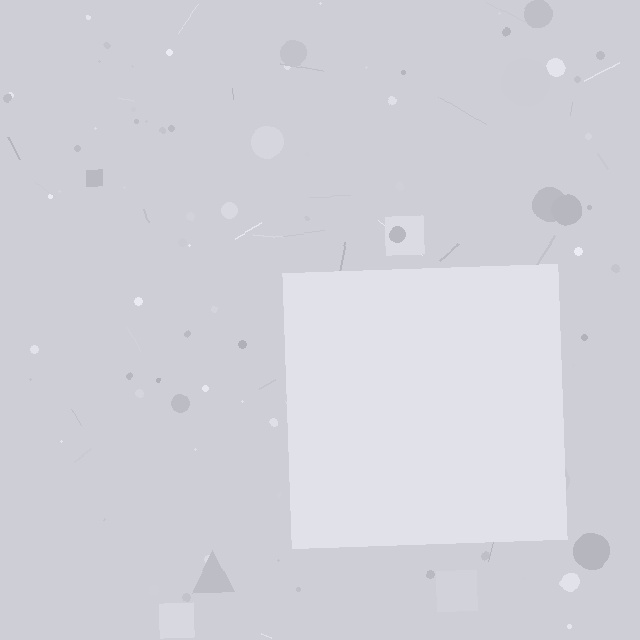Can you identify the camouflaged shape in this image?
The camouflaged shape is a square.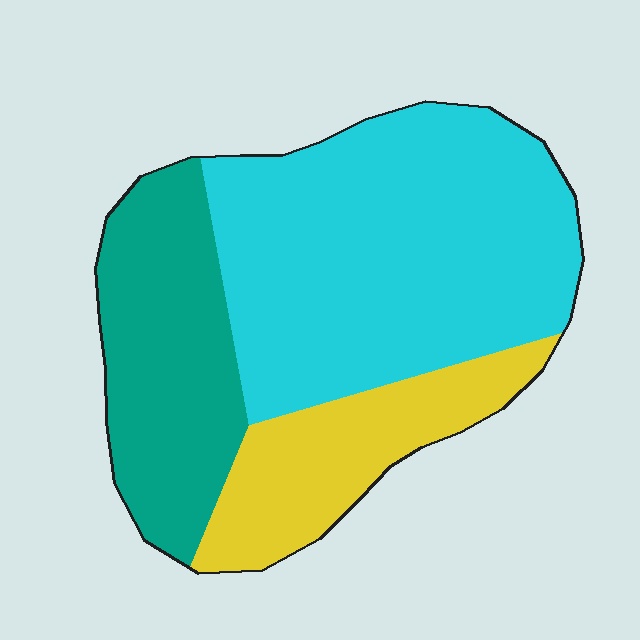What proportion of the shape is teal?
Teal takes up between a quarter and a half of the shape.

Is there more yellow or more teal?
Teal.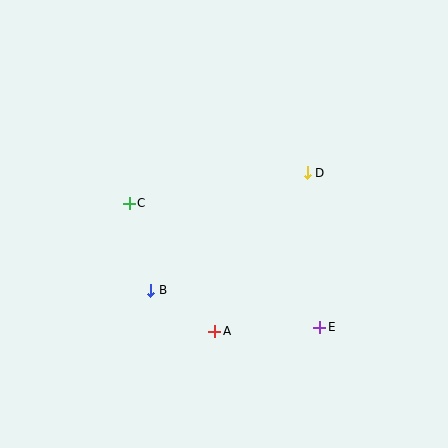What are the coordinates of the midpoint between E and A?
The midpoint between E and A is at (267, 329).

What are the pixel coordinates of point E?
Point E is at (320, 327).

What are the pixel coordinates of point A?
Point A is at (215, 331).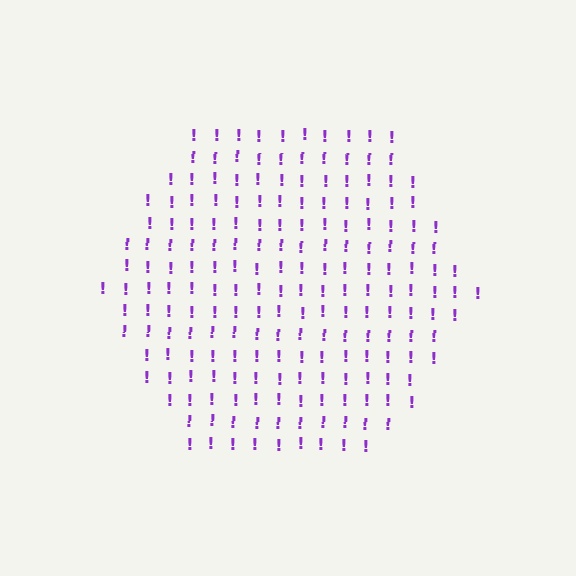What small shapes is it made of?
It is made of small exclamation marks.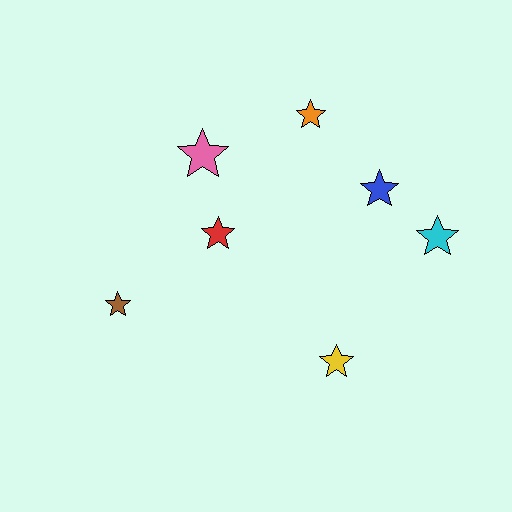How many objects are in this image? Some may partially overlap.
There are 7 objects.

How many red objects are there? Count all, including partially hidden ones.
There is 1 red object.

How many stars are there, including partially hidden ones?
There are 7 stars.